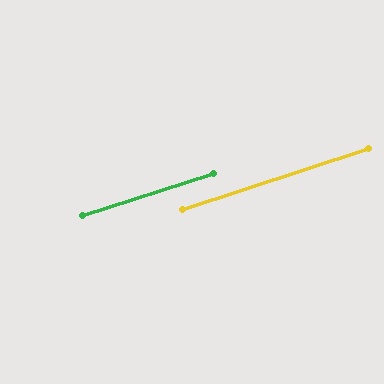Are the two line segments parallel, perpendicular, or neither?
Parallel — their directions differ by only 0.6°.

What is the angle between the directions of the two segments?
Approximately 1 degree.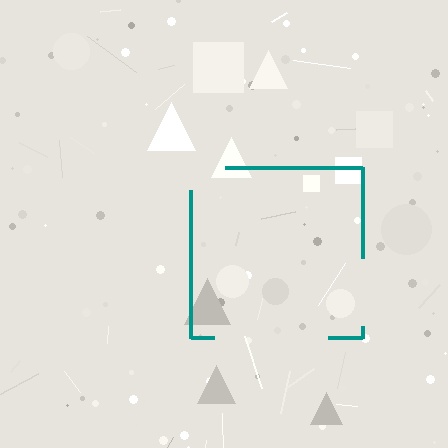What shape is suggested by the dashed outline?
The dashed outline suggests a square.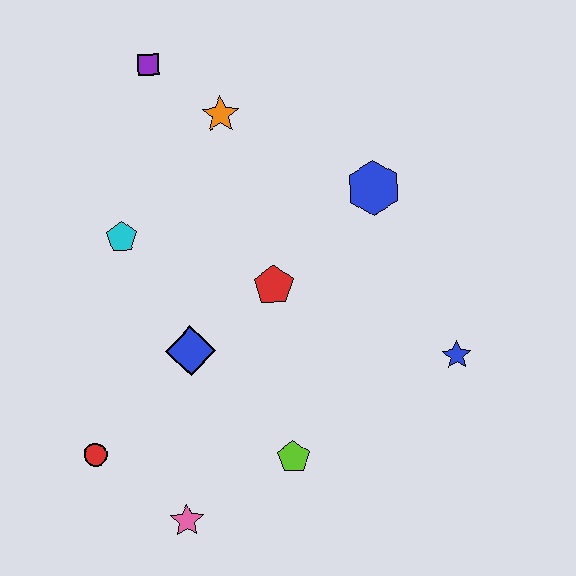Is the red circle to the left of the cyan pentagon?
Yes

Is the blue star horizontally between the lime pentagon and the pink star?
No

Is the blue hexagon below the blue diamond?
No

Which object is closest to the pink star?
The red circle is closest to the pink star.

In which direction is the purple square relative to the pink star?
The purple square is above the pink star.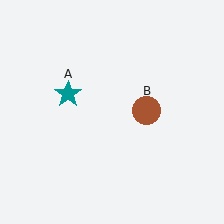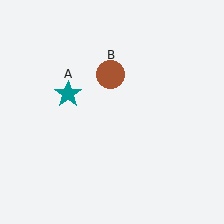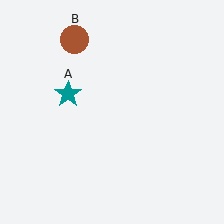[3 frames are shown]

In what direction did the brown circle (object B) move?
The brown circle (object B) moved up and to the left.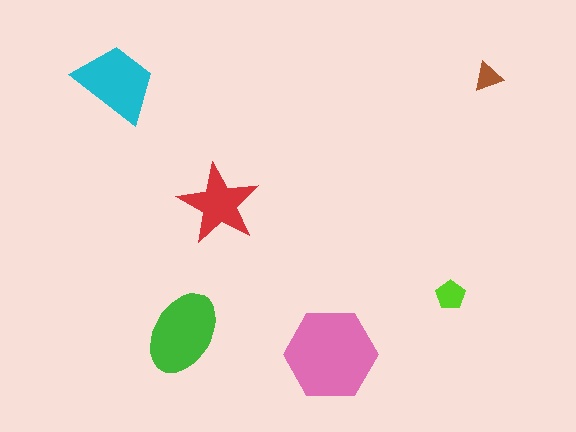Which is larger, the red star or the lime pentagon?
The red star.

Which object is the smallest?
The brown triangle.